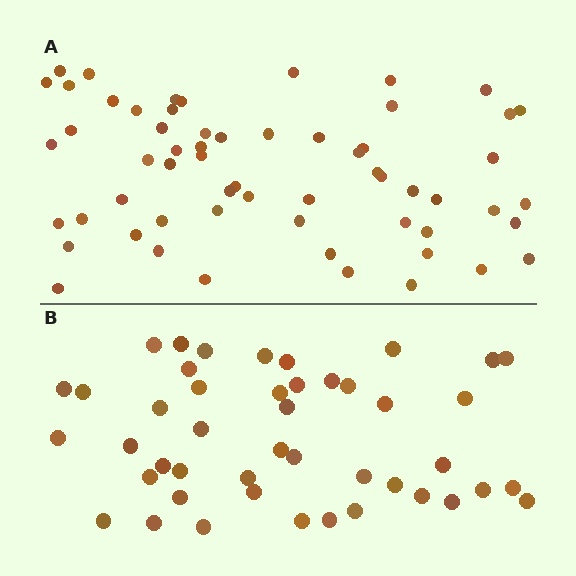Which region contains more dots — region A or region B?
Region A (the top region) has more dots.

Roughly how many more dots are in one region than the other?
Region A has approximately 15 more dots than region B.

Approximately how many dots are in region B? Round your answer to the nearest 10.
About 40 dots. (The exact count is 45, which rounds to 40.)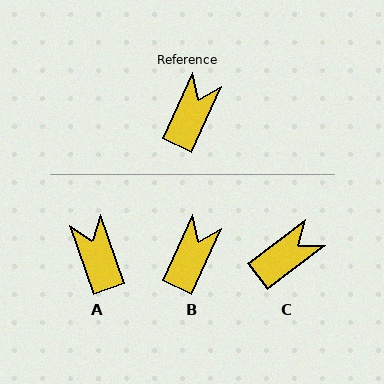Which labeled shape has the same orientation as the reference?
B.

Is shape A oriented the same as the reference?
No, it is off by about 43 degrees.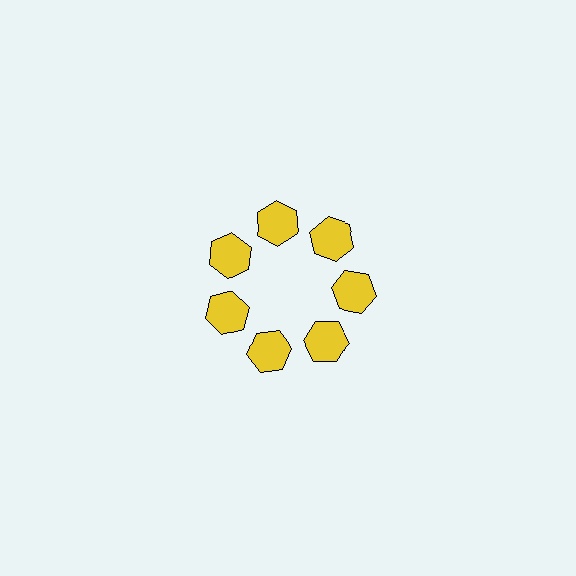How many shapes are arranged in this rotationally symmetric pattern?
There are 7 shapes, arranged in 7 groups of 1.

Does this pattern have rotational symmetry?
Yes, this pattern has 7-fold rotational symmetry. It looks the same after rotating 51 degrees around the center.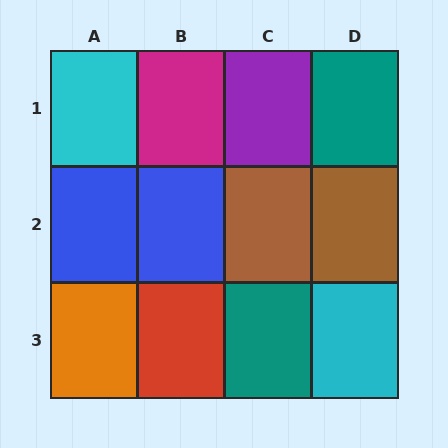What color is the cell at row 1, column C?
Purple.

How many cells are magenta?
1 cell is magenta.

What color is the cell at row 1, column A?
Cyan.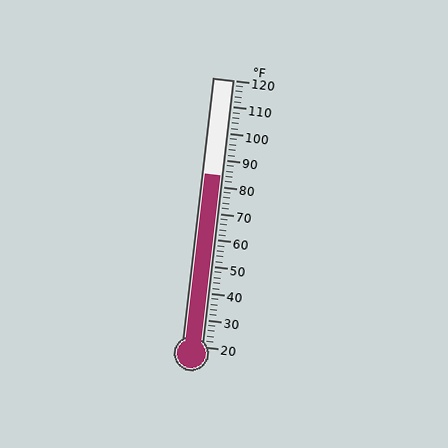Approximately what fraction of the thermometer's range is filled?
The thermometer is filled to approximately 65% of its range.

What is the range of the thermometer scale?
The thermometer scale ranges from 20°F to 120°F.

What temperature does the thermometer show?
The thermometer shows approximately 84°F.